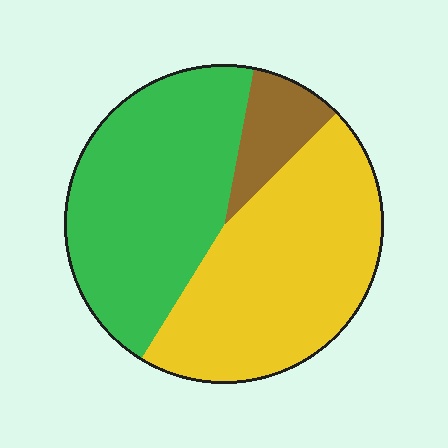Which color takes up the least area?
Brown, at roughly 10%.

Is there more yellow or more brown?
Yellow.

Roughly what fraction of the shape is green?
Green covers around 45% of the shape.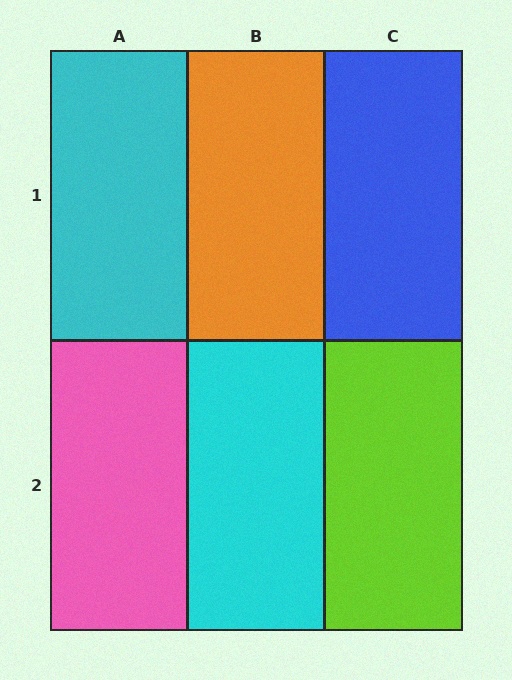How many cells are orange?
1 cell is orange.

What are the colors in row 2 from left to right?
Pink, cyan, lime.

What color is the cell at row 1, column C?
Blue.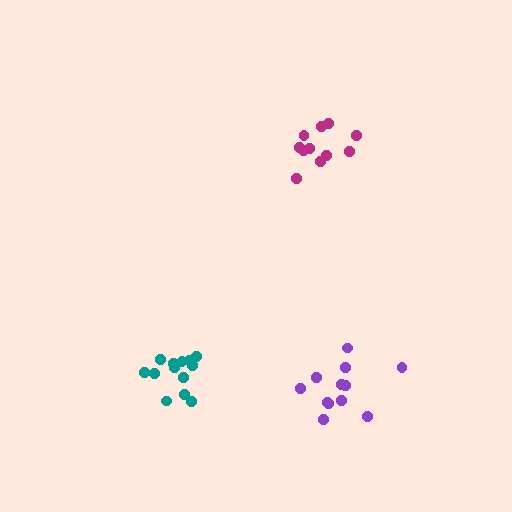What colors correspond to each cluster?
The clusters are colored: magenta, purple, teal.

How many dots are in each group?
Group 1: 11 dots, Group 2: 12 dots, Group 3: 13 dots (36 total).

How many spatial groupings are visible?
There are 3 spatial groupings.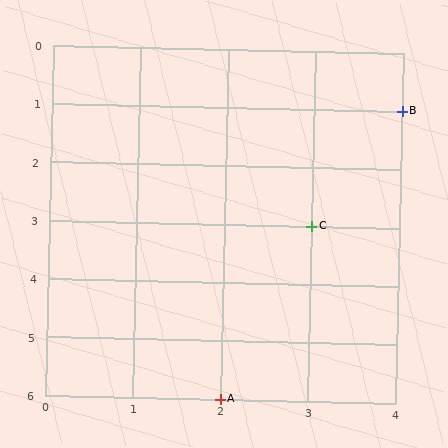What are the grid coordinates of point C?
Point C is at grid coordinates (3, 3).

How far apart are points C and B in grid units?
Points C and B are 1 column and 2 rows apart (about 2.2 grid units diagonally).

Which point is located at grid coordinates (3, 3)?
Point C is at (3, 3).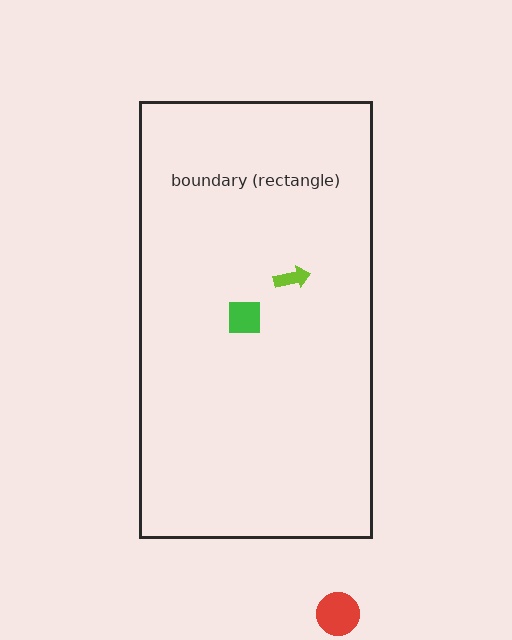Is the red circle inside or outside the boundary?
Outside.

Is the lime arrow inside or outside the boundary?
Inside.